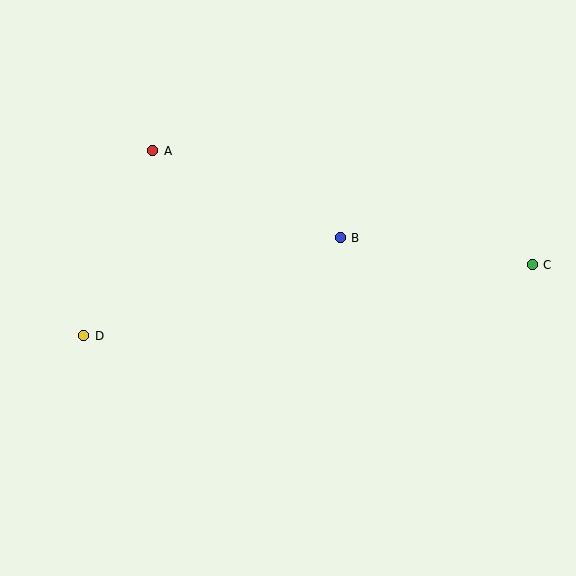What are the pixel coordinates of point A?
Point A is at (153, 151).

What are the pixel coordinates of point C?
Point C is at (532, 265).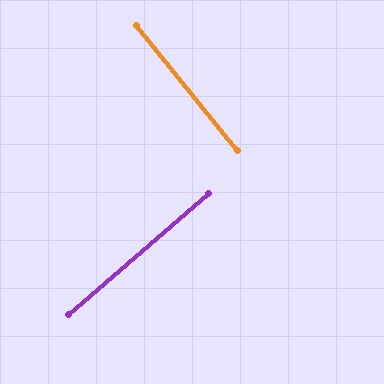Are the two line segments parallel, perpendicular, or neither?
Perpendicular — they meet at approximately 88°.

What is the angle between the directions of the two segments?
Approximately 88 degrees.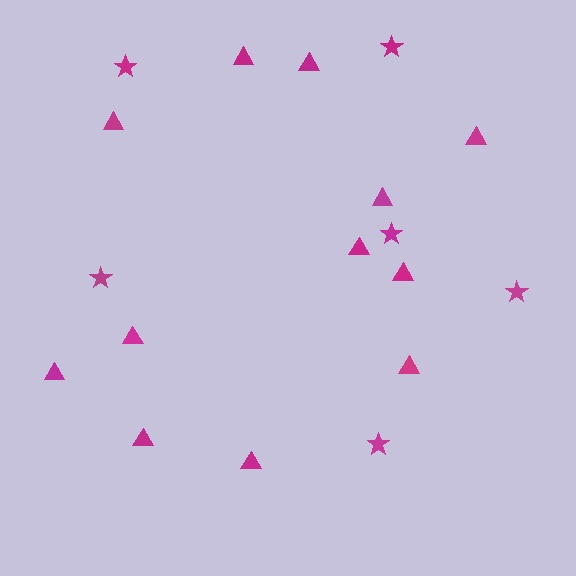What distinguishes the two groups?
There are 2 groups: one group of triangles (12) and one group of stars (6).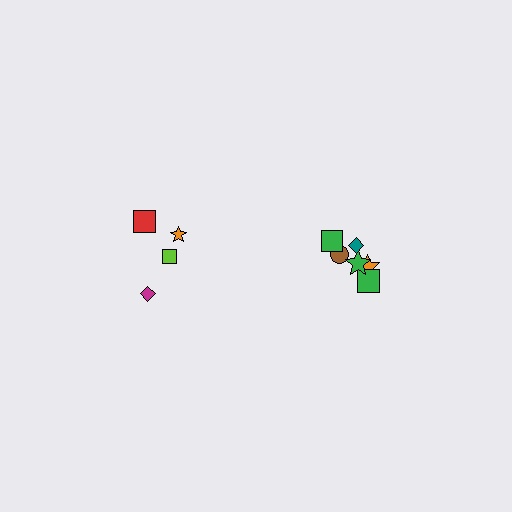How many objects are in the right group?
There are 6 objects.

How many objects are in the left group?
There are 4 objects.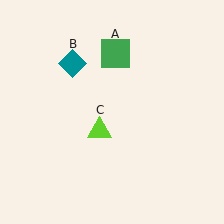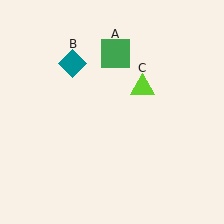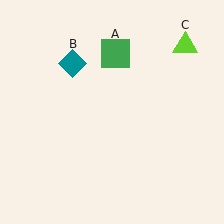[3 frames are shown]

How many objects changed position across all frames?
1 object changed position: lime triangle (object C).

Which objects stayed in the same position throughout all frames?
Green square (object A) and teal diamond (object B) remained stationary.